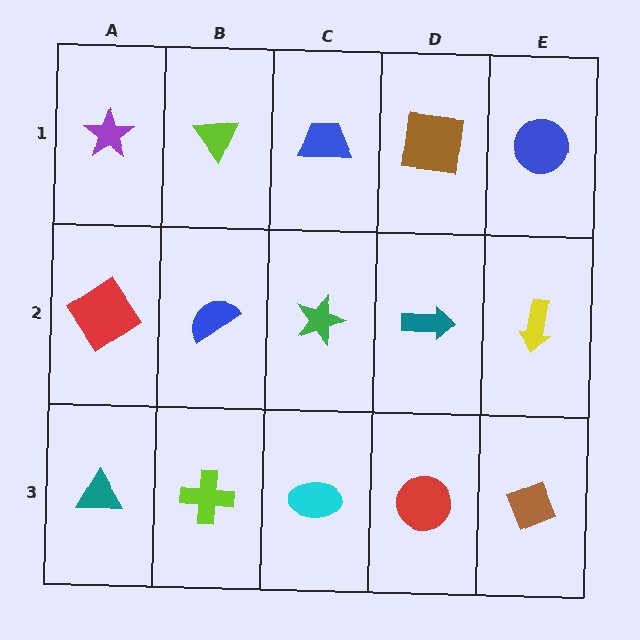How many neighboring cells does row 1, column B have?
3.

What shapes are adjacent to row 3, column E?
A yellow arrow (row 2, column E), a red circle (row 3, column D).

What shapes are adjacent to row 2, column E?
A blue circle (row 1, column E), a brown diamond (row 3, column E), a teal arrow (row 2, column D).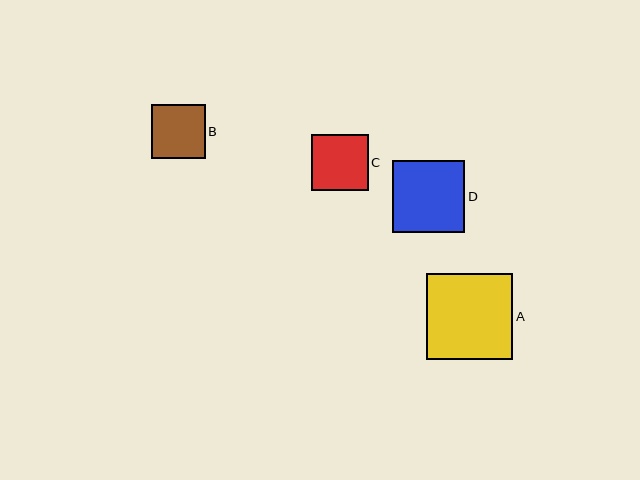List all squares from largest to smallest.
From largest to smallest: A, D, C, B.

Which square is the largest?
Square A is the largest with a size of approximately 86 pixels.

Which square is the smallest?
Square B is the smallest with a size of approximately 54 pixels.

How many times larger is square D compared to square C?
Square D is approximately 1.3 times the size of square C.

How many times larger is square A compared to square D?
Square A is approximately 1.2 times the size of square D.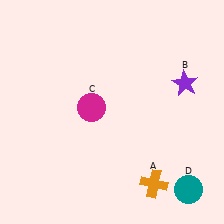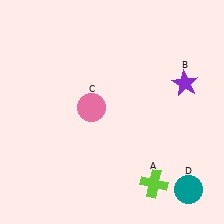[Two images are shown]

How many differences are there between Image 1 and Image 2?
There are 2 differences between the two images.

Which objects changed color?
A changed from orange to lime. C changed from magenta to pink.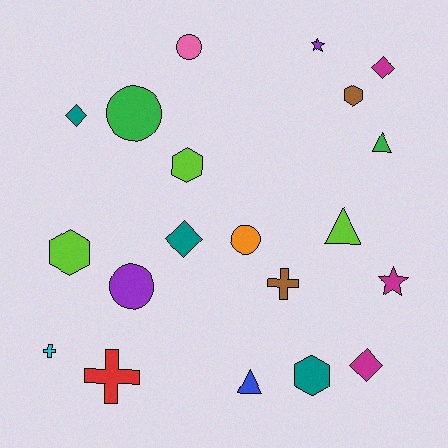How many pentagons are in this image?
There are no pentagons.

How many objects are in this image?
There are 20 objects.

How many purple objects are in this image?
There are 2 purple objects.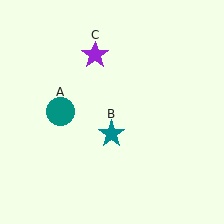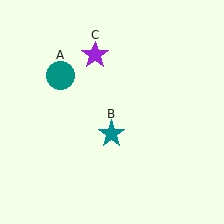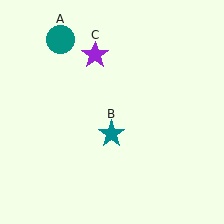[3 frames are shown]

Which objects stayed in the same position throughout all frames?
Teal star (object B) and purple star (object C) remained stationary.